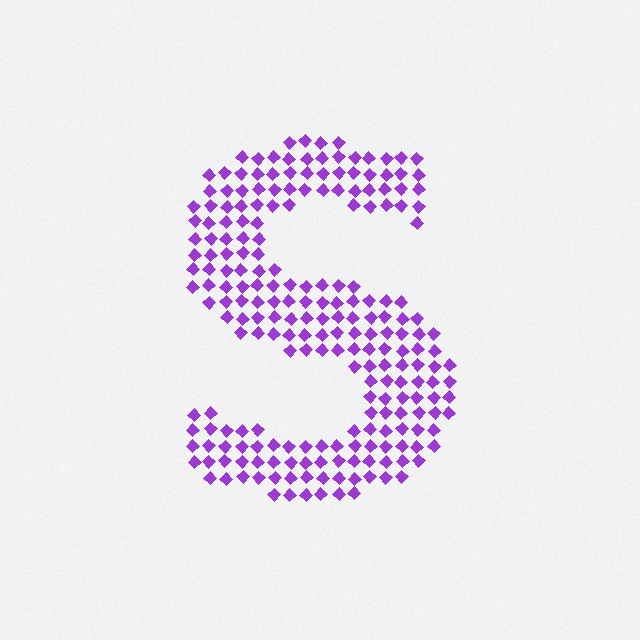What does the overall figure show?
The overall figure shows the letter S.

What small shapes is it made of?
It is made of small diamonds.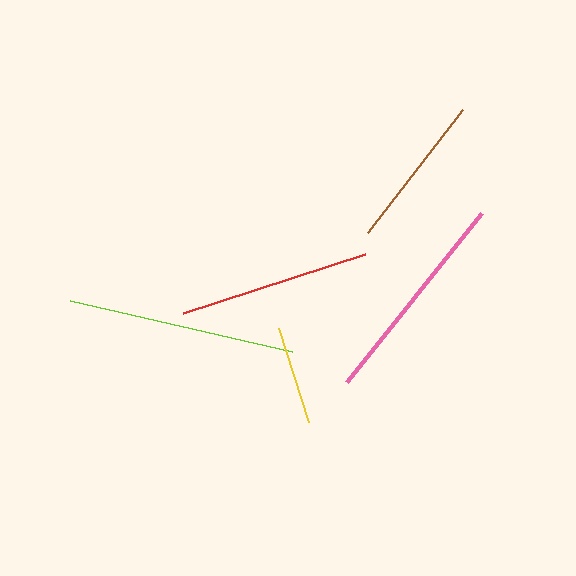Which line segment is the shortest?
The yellow line is the shortest at approximately 99 pixels.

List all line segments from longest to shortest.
From longest to shortest: lime, pink, red, brown, yellow.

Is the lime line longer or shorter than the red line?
The lime line is longer than the red line.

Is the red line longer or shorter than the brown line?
The red line is longer than the brown line.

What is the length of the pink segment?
The pink segment is approximately 217 pixels long.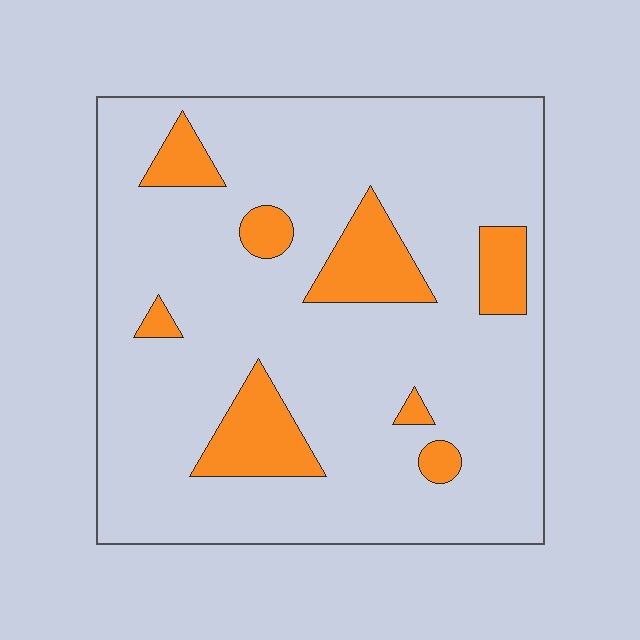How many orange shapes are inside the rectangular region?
8.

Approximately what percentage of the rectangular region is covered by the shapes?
Approximately 15%.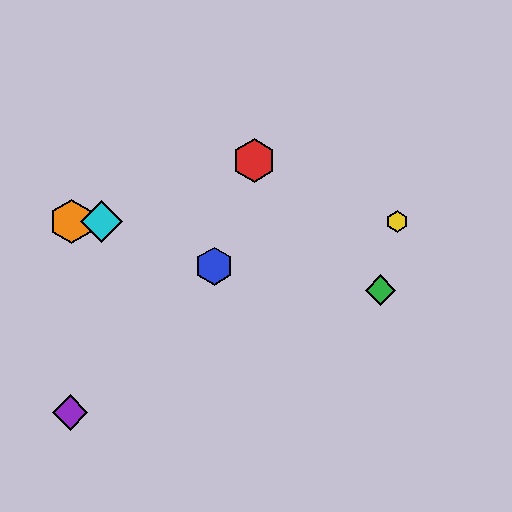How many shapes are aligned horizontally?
3 shapes (the yellow hexagon, the orange hexagon, the cyan diamond) are aligned horizontally.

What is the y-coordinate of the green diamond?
The green diamond is at y≈290.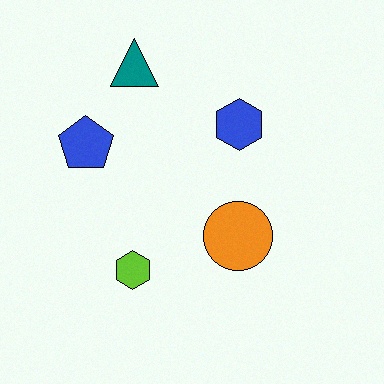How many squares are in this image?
There are no squares.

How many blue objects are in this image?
There are 2 blue objects.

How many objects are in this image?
There are 5 objects.